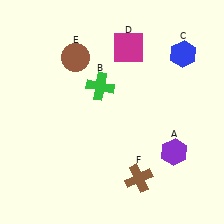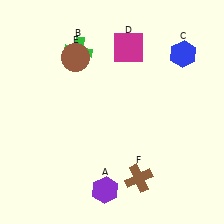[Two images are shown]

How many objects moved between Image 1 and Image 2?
2 objects moved between the two images.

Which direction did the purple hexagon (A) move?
The purple hexagon (A) moved left.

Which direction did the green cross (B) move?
The green cross (B) moved up.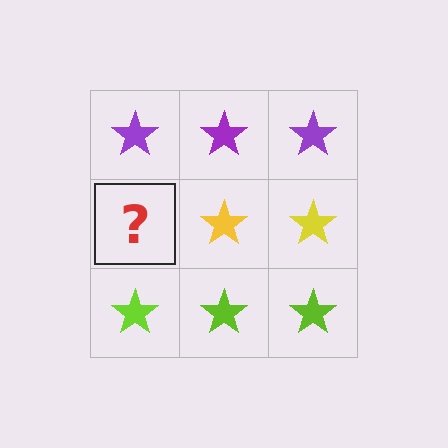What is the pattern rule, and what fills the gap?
The rule is that each row has a consistent color. The gap should be filled with a yellow star.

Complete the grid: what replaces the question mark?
The question mark should be replaced with a yellow star.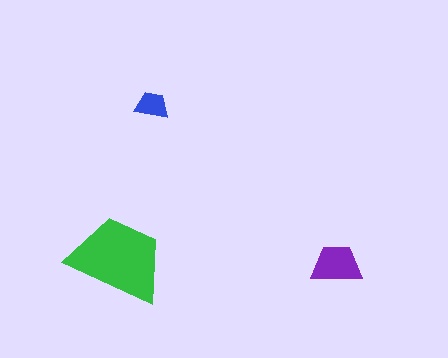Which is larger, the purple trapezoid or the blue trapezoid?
The purple one.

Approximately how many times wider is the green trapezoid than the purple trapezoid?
About 2 times wider.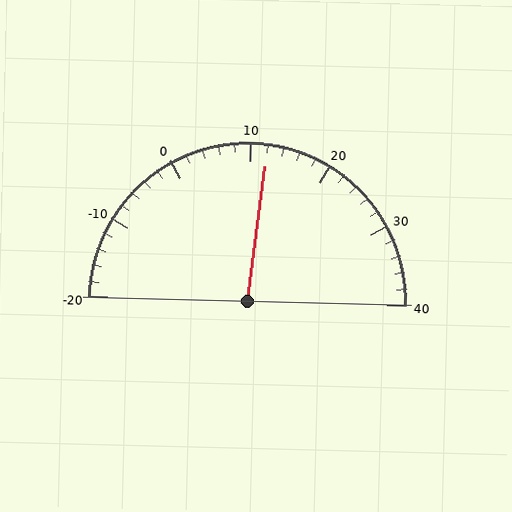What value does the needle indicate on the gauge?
The needle indicates approximately 12.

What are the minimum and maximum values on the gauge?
The gauge ranges from -20 to 40.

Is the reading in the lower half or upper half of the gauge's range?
The reading is in the upper half of the range (-20 to 40).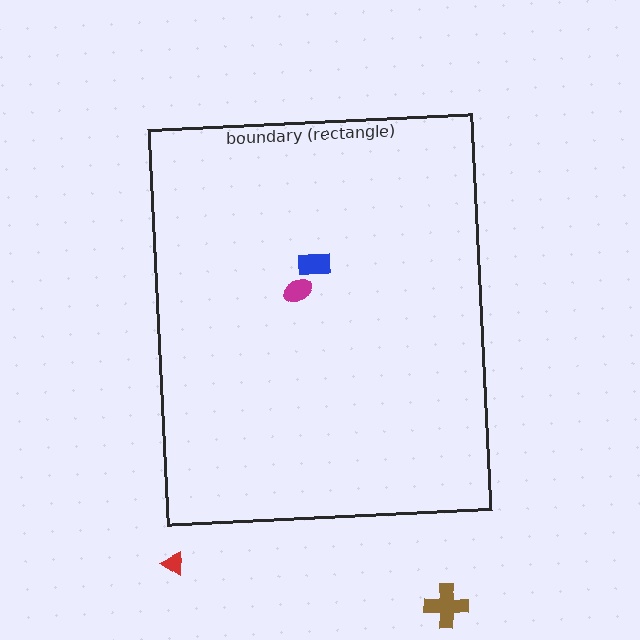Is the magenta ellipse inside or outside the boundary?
Inside.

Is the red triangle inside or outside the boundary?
Outside.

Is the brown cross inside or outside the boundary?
Outside.